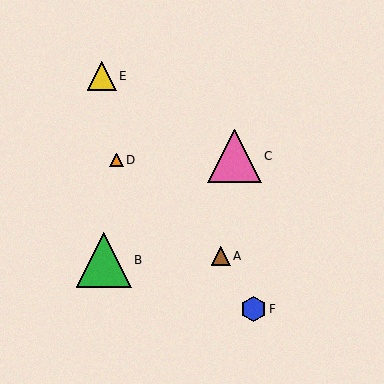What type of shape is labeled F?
Shape F is a blue hexagon.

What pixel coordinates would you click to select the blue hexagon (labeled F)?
Click at (254, 309) to select the blue hexagon F.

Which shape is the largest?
The green triangle (labeled B) is the largest.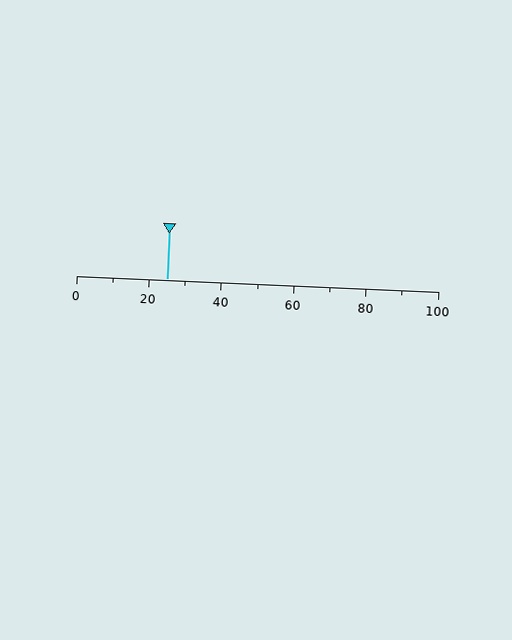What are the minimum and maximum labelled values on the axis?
The axis runs from 0 to 100.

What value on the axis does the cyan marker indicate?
The marker indicates approximately 25.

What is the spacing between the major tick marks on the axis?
The major ticks are spaced 20 apart.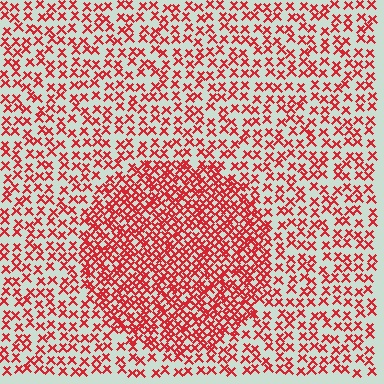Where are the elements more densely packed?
The elements are more densely packed inside the circle boundary.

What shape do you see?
I see a circle.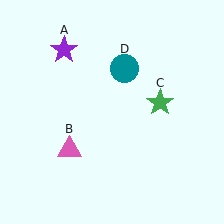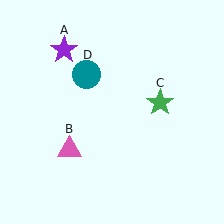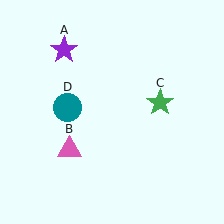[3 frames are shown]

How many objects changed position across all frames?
1 object changed position: teal circle (object D).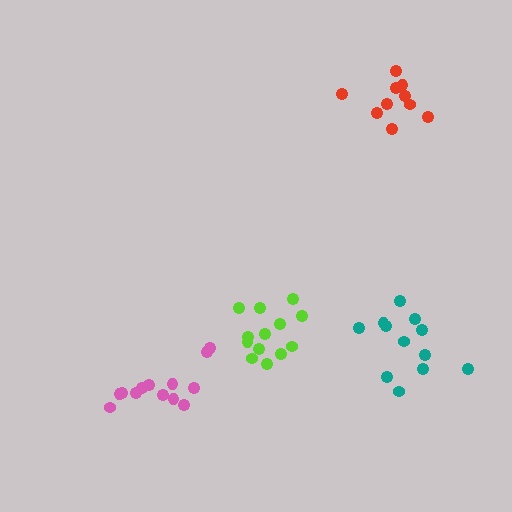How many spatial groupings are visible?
There are 4 spatial groupings.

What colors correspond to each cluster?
The clusters are colored: red, lime, pink, teal.